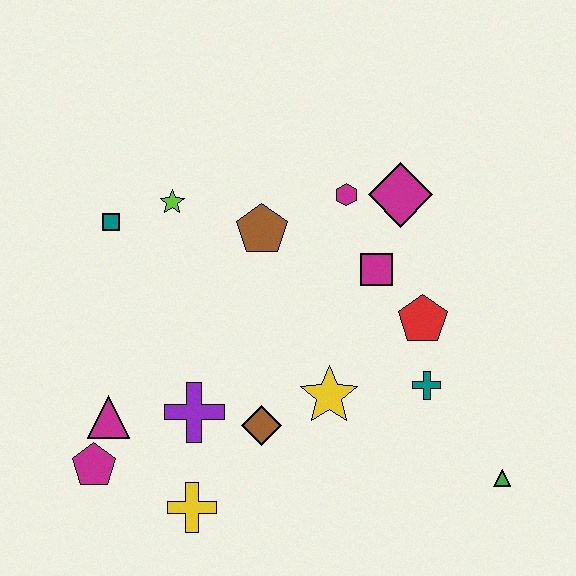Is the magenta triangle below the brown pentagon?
Yes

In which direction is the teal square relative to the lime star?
The teal square is to the left of the lime star.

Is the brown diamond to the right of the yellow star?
No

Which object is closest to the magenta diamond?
The magenta hexagon is closest to the magenta diamond.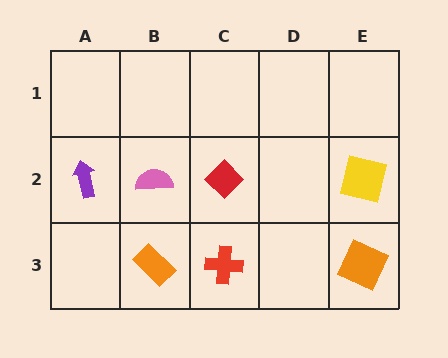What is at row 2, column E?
A yellow square.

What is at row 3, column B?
An orange rectangle.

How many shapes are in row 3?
3 shapes.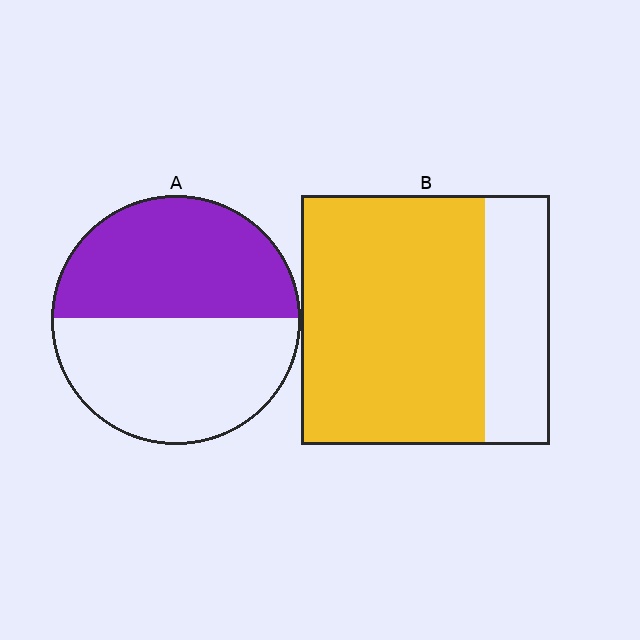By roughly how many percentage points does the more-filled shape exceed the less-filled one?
By roughly 25 percentage points (B over A).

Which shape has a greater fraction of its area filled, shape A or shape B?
Shape B.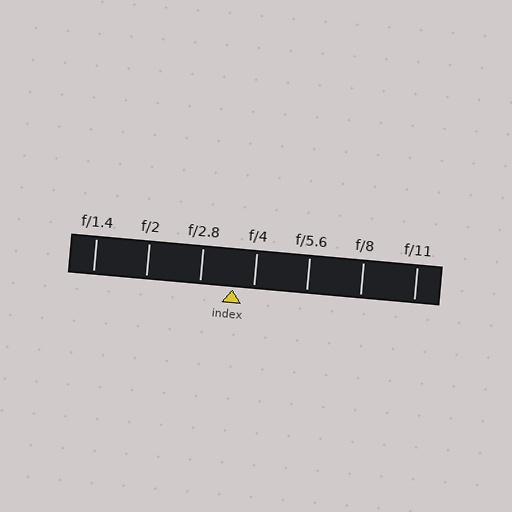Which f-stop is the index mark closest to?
The index mark is closest to f/4.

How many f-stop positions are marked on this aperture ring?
There are 7 f-stop positions marked.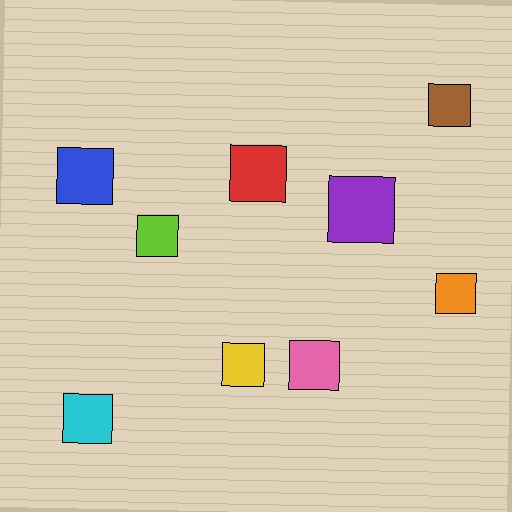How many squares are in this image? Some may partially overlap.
There are 9 squares.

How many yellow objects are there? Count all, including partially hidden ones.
There is 1 yellow object.